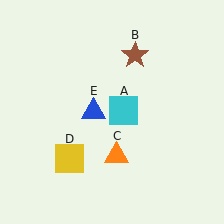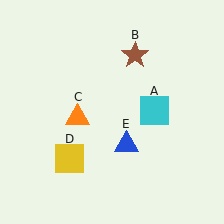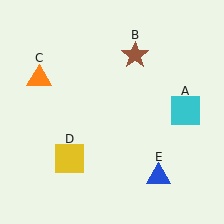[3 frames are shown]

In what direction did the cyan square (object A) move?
The cyan square (object A) moved right.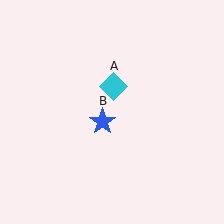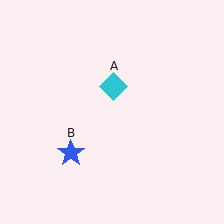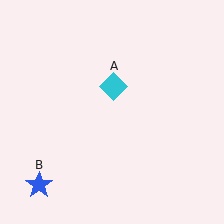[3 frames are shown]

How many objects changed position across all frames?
1 object changed position: blue star (object B).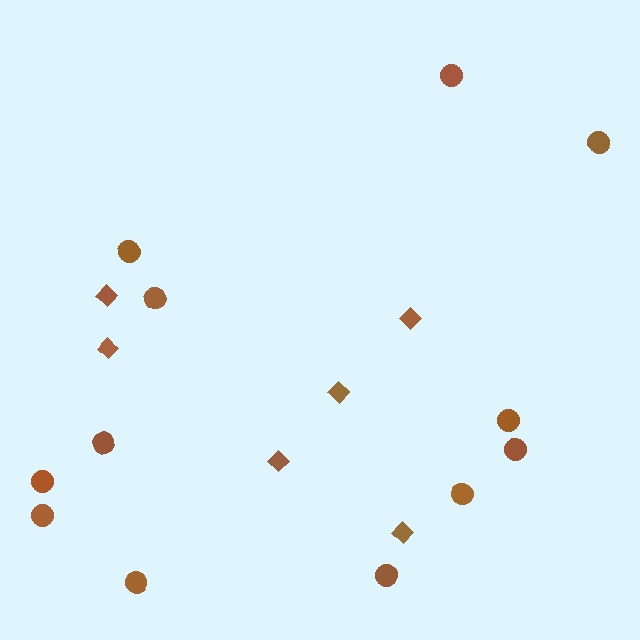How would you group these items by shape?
There are 2 groups: one group of diamonds (6) and one group of circles (12).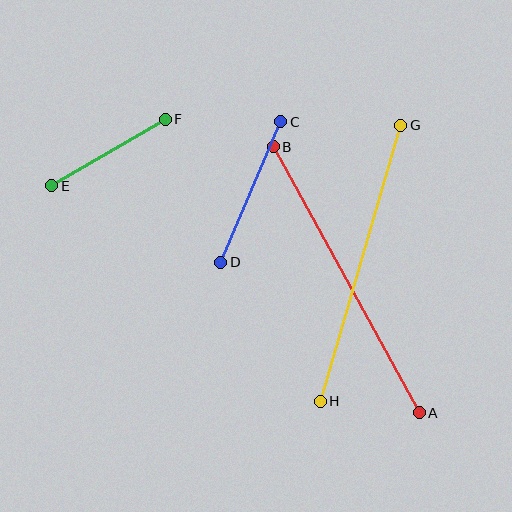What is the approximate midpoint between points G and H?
The midpoint is at approximately (360, 263) pixels.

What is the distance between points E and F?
The distance is approximately 132 pixels.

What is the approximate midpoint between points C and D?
The midpoint is at approximately (251, 192) pixels.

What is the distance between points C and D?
The distance is approximately 153 pixels.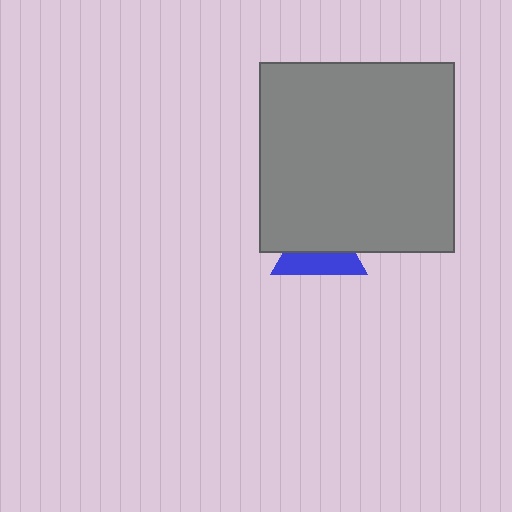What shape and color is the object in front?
The object in front is a gray rectangle.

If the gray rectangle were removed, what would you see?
You would see the complete blue triangle.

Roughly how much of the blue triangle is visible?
A small part of it is visible (roughly 45%).